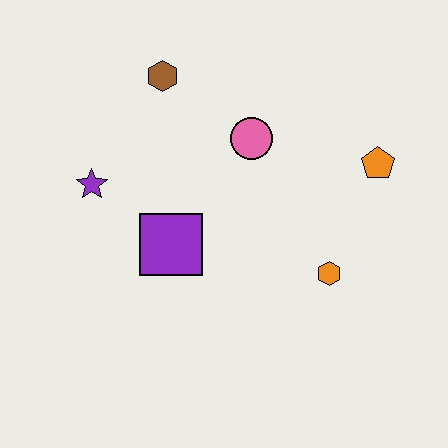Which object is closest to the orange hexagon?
The orange pentagon is closest to the orange hexagon.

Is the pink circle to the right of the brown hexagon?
Yes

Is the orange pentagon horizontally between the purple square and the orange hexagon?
No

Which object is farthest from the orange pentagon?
The purple star is farthest from the orange pentagon.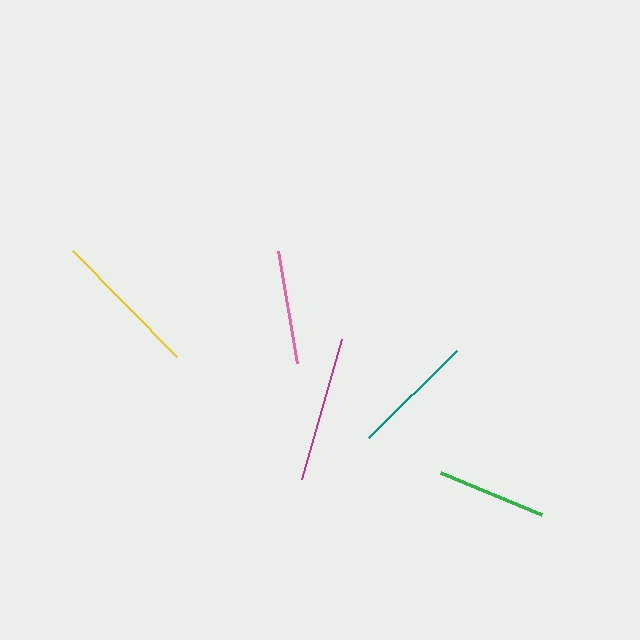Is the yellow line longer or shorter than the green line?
The yellow line is longer than the green line.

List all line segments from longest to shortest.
From longest to shortest: yellow, magenta, teal, pink, green.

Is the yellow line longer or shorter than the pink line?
The yellow line is longer than the pink line.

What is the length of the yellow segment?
The yellow segment is approximately 148 pixels long.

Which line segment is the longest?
The yellow line is the longest at approximately 148 pixels.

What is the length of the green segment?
The green segment is approximately 110 pixels long.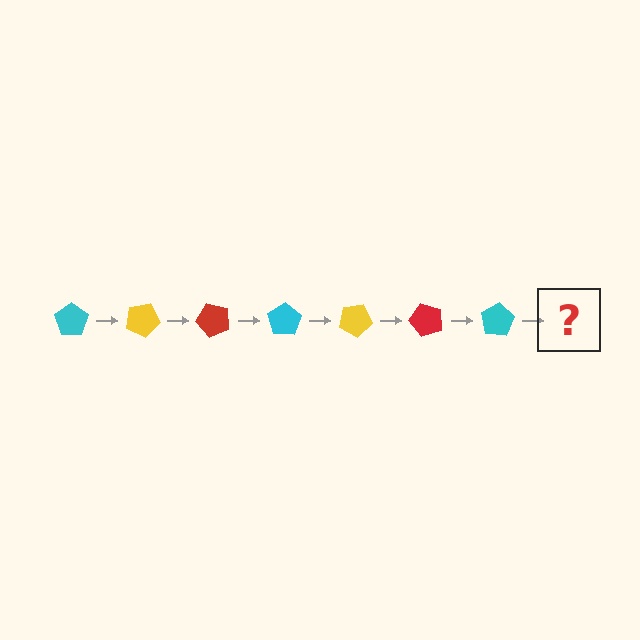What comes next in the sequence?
The next element should be a yellow pentagon, rotated 175 degrees from the start.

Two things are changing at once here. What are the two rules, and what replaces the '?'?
The two rules are that it rotates 25 degrees each step and the color cycles through cyan, yellow, and red. The '?' should be a yellow pentagon, rotated 175 degrees from the start.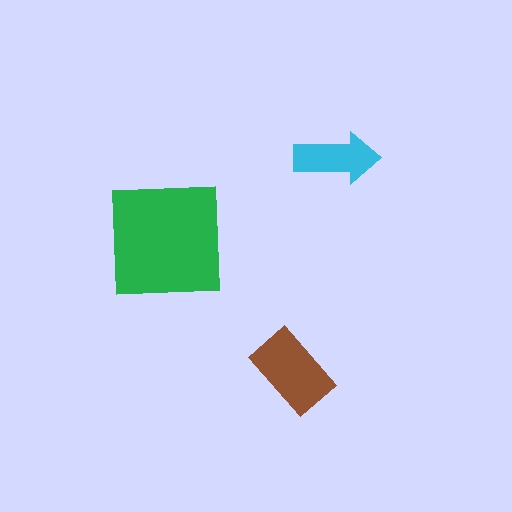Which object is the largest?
The green square.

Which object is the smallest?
The cyan arrow.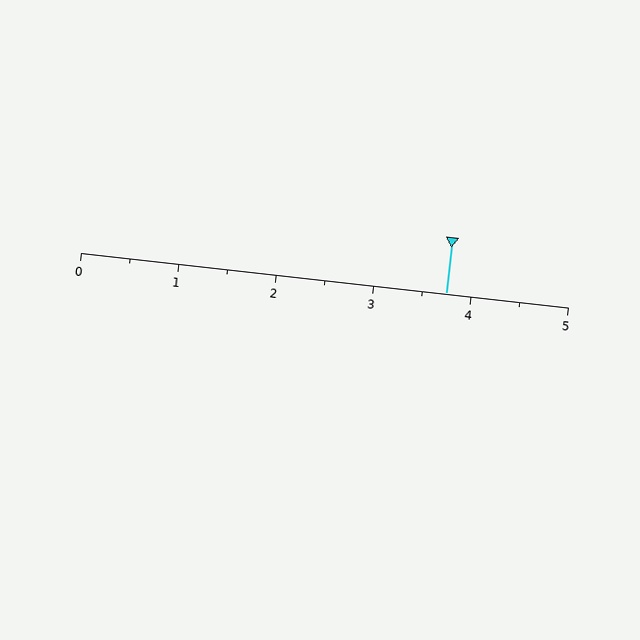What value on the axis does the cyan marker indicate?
The marker indicates approximately 3.8.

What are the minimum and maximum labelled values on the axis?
The axis runs from 0 to 5.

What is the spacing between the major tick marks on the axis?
The major ticks are spaced 1 apart.